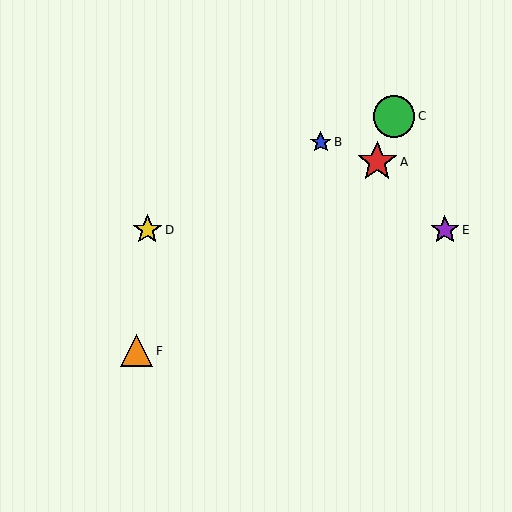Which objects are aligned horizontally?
Objects D, E are aligned horizontally.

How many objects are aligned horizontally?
2 objects (D, E) are aligned horizontally.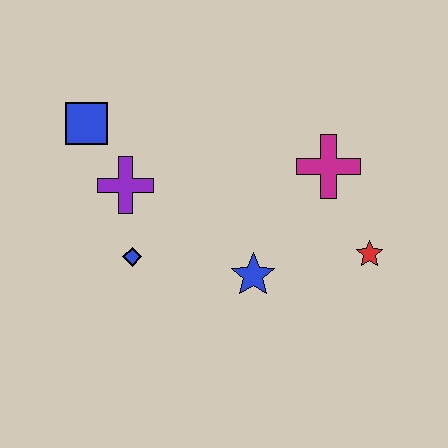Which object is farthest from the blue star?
The blue square is farthest from the blue star.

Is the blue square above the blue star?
Yes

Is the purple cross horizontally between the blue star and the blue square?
Yes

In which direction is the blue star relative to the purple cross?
The blue star is to the right of the purple cross.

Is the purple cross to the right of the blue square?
Yes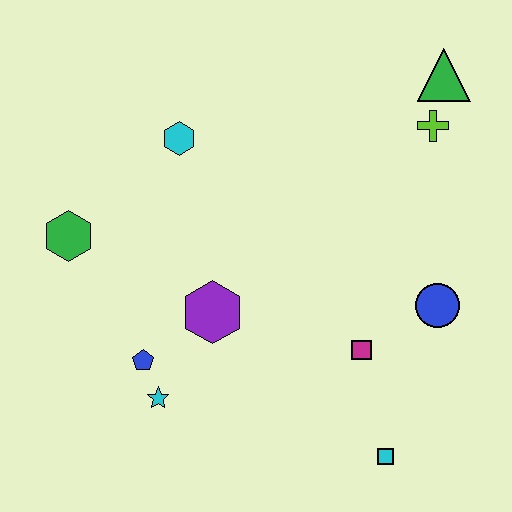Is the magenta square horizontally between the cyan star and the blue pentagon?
No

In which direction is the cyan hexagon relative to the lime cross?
The cyan hexagon is to the left of the lime cross.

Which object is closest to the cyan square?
The magenta square is closest to the cyan square.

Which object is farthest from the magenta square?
The green hexagon is farthest from the magenta square.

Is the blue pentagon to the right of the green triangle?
No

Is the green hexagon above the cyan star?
Yes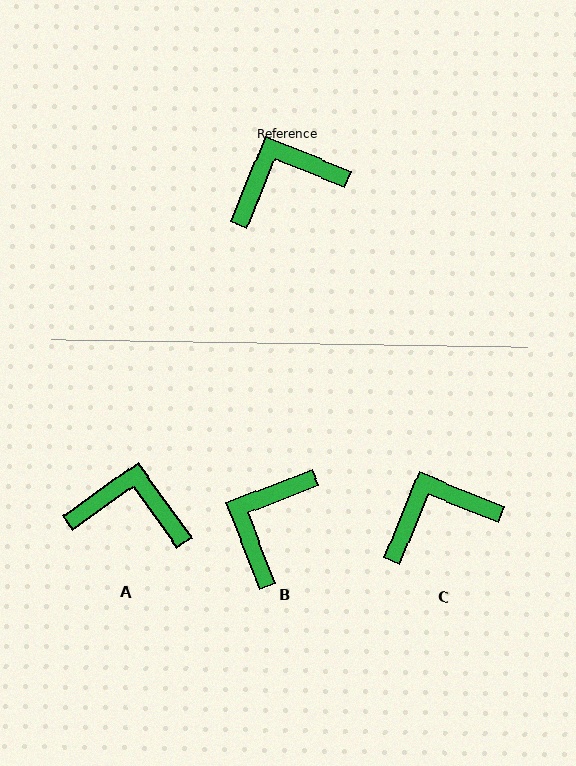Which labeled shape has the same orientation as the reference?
C.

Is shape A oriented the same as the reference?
No, it is off by about 33 degrees.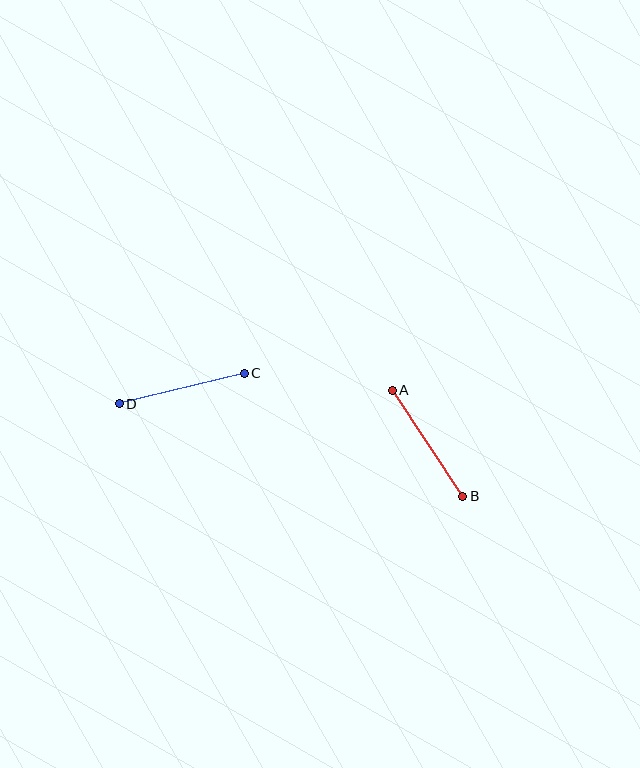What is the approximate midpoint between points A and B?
The midpoint is at approximately (428, 443) pixels.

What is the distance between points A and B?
The distance is approximately 127 pixels.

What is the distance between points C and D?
The distance is approximately 129 pixels.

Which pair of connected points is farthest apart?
Points C and D are farthest apart.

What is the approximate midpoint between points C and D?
The midpoint is at approximately (182, 388) pixels.